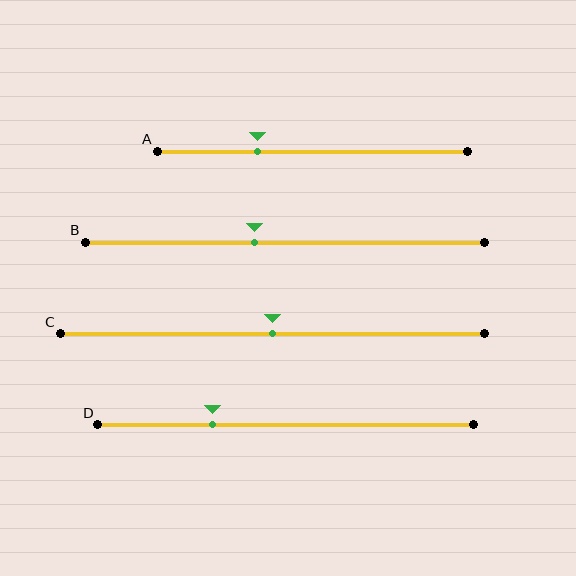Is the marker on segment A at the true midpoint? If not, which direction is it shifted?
No, the marker on segment A is shifted to the left by about 18% of the segment length.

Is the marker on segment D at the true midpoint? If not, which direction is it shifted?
No, the marker on segment D is shifted to the left by about 20% of the segment length.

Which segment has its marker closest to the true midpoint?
Segment C has its marker closest to the true midpoint.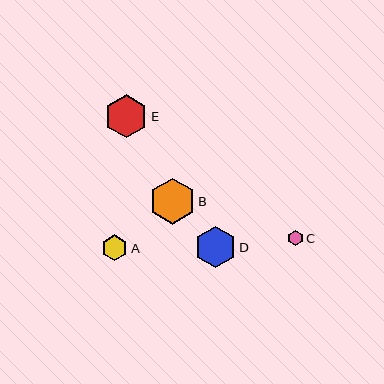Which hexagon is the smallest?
Hexagon C is the smallest with a size of approximately 16 pixels.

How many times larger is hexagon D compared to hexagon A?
Hexagon D is approximately 1.6 times the size of hexagon A.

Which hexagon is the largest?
Hexagon B is the largest with a size of approximately 46 pixels.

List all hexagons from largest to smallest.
From largest to smallest: B, E, D, A, C.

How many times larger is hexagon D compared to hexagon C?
Hexagon D is approximately 2.7 times the size of hexagon C.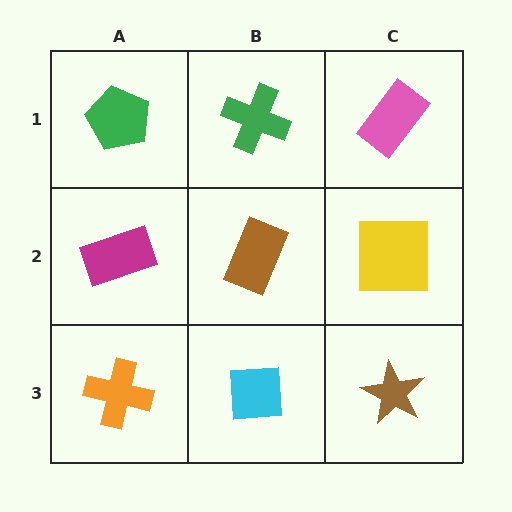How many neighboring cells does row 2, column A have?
3.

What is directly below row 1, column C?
A yellow square.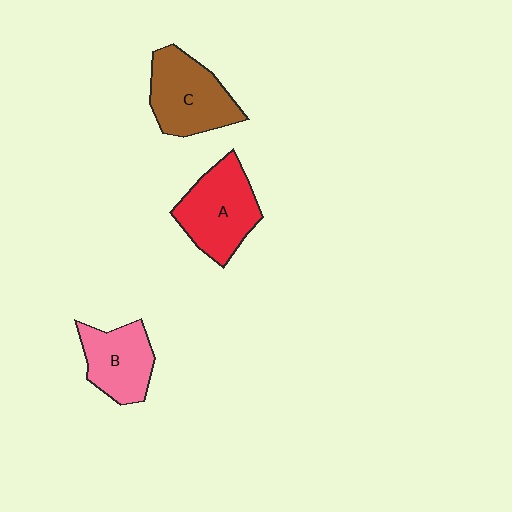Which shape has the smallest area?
Shape B (pink).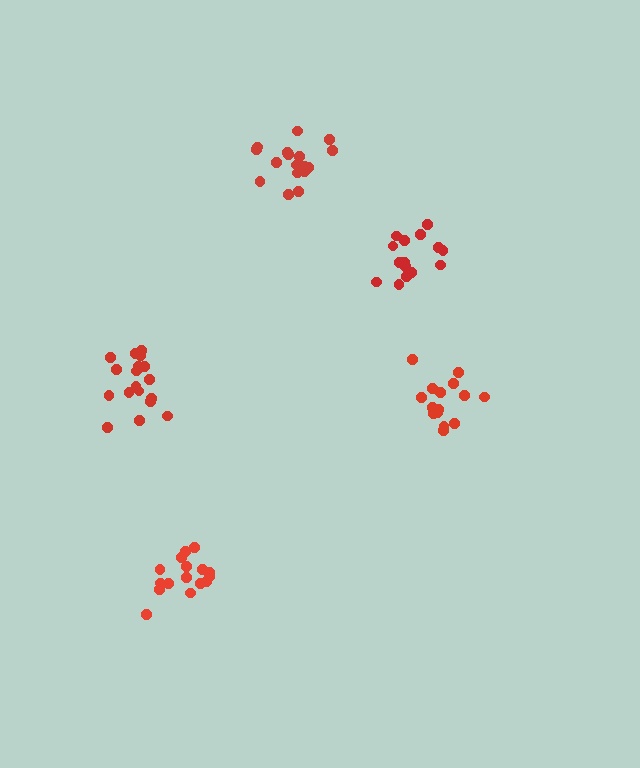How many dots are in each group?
Group 1: 16 dots, Group 2: 18 dots, Group 3: 16 dots, Group 4: 18 dots, Group 5: 15 dots (83 total).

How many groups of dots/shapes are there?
There are 5 groups.